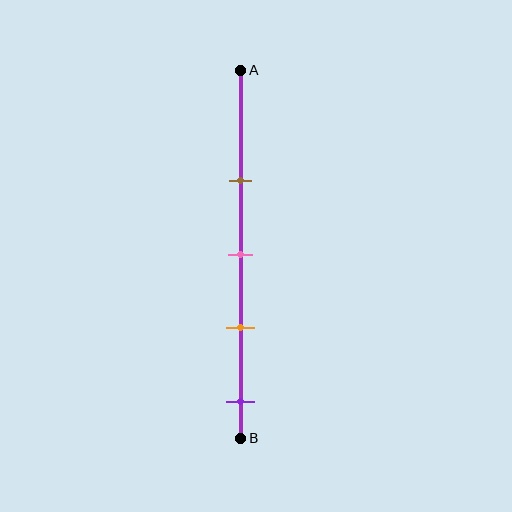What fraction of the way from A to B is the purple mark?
The purple mark is approximately 90% (0.9) of the way from A to B.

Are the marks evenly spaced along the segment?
Yes, the marks are approximately evenly spaced.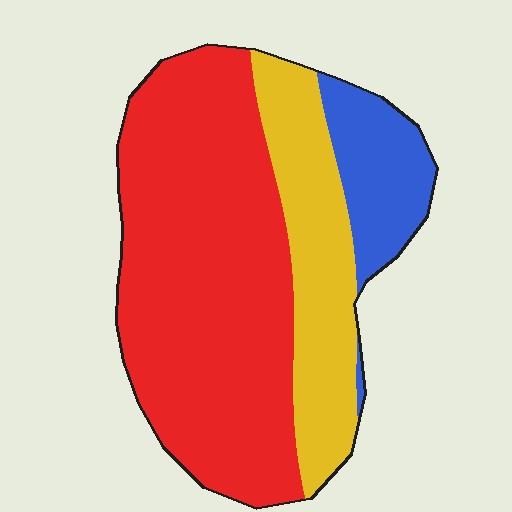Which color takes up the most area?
Red, at roughly 60%.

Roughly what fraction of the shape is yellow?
Yellow takes up less than a quarter of the shape.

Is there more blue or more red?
Red.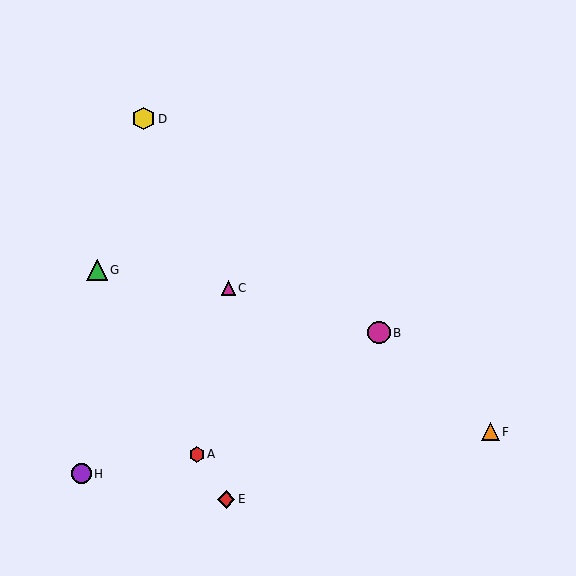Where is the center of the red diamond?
The center of the red diamond is at (226, 499).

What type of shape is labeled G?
Shape G is a green triangle.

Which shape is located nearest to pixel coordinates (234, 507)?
The red diamond (labeled E) at (226, 499) is nearest to that location.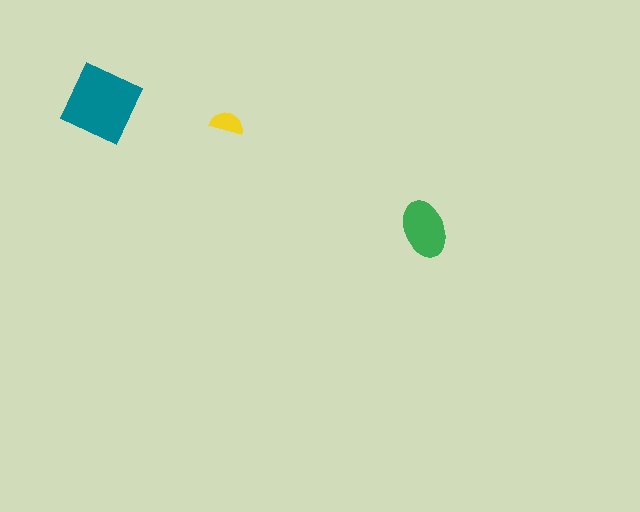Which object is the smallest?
The yellow semicircle.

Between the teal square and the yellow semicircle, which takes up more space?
The teal square.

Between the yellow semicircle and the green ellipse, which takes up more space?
The green ellipse.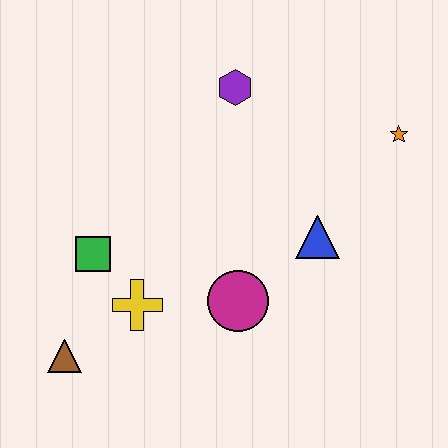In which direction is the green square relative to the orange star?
The green square is to the left of the orange star.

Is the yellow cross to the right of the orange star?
No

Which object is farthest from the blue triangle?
The brown triangle is farthest from the blue triangle.